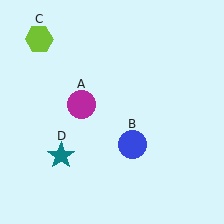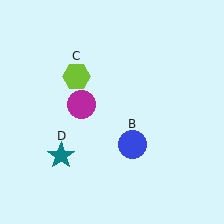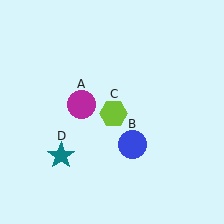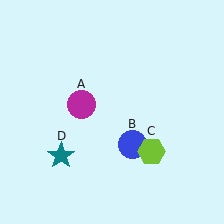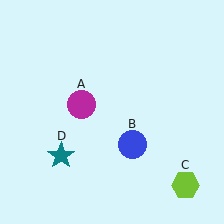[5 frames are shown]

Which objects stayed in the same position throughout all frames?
Magenta circle (object A) and blue circle (object B) and teal star (object D) remained stationary.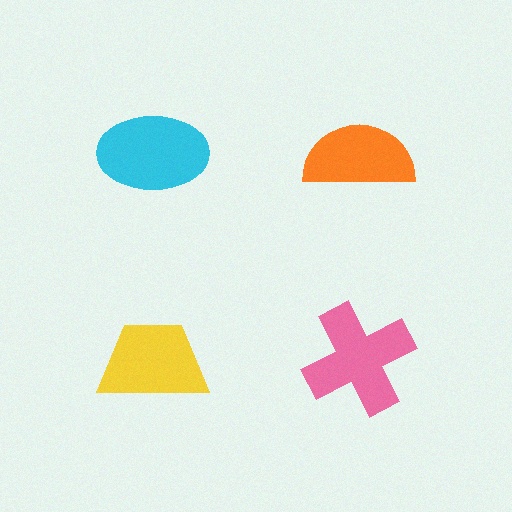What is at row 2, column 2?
A pink cross.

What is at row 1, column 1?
A cyan ellipse.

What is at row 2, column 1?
A yellow trapezoid.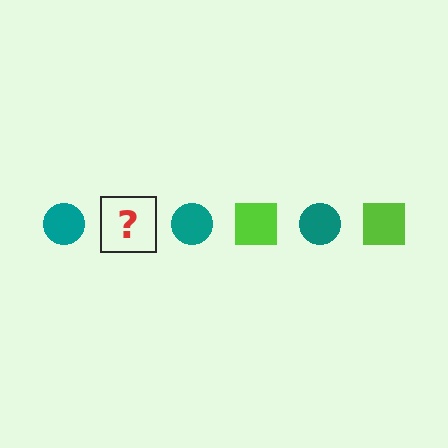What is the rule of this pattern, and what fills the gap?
The rule is that the pattern alternates between teal circle and lime square. The gap should be filled with a lime square.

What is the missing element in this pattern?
The missing element is a lime square.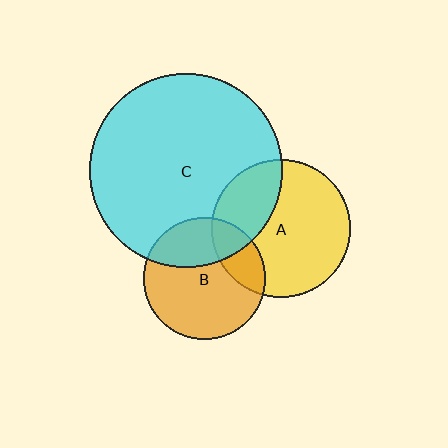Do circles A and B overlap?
Yes.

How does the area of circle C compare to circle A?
Approximately 1.9 times.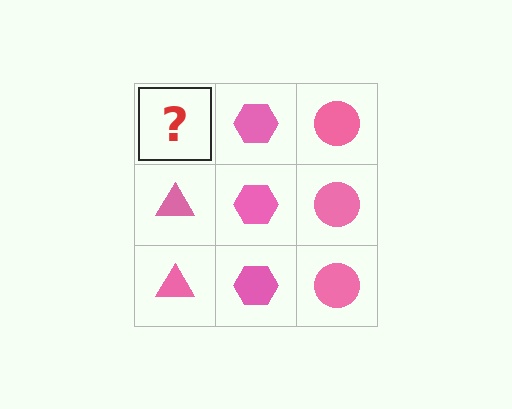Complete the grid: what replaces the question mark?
The question mark should be replaced with a pink triangle.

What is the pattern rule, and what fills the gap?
The rule is that each column has a consistent shape. The gap should be filled with a pink triangle.